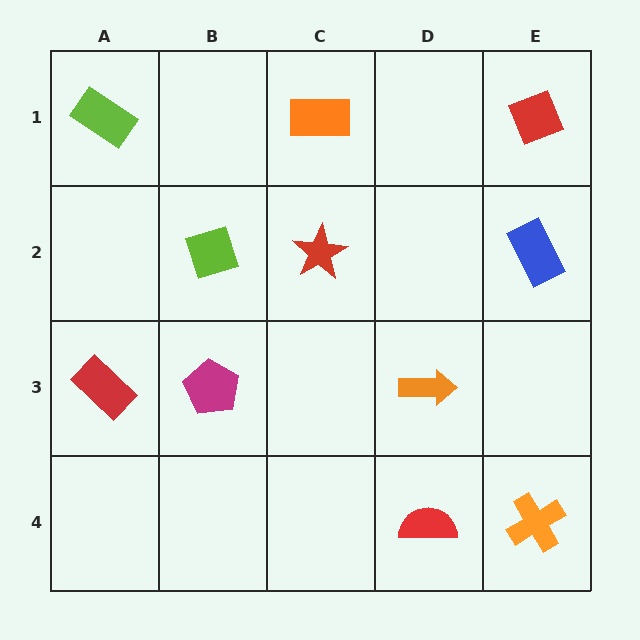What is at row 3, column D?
An orange arrow.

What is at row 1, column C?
An orange rectangle.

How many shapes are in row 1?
3 shapes.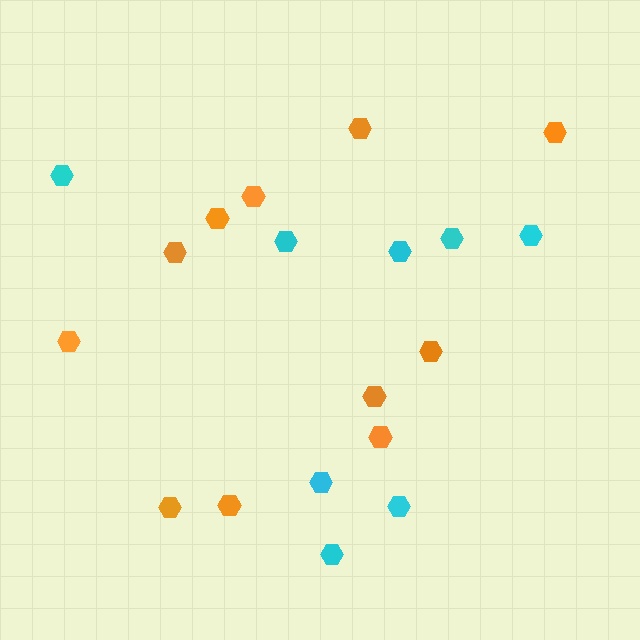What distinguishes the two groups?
There are 2 groups: one group of orange hexagons (11) and one group of cyan hexagons (8).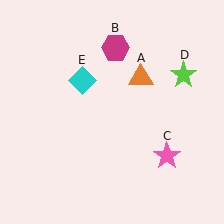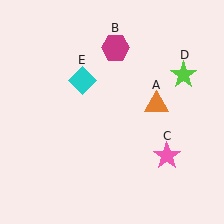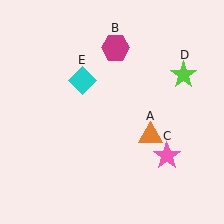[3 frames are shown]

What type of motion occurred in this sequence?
The orange triangle (object A) rotated clockwise around the center of the scene.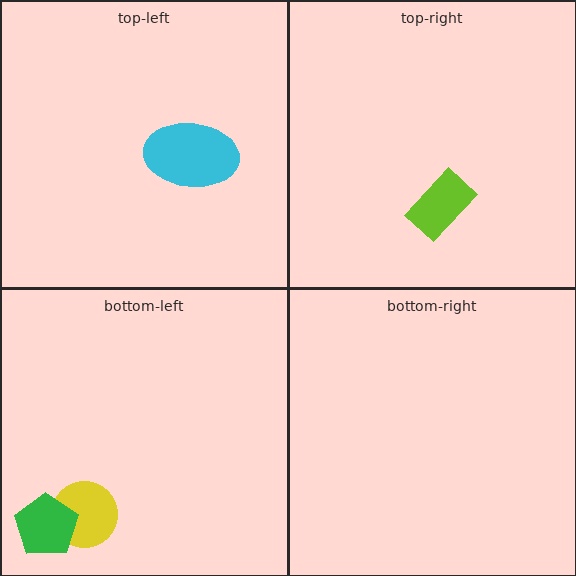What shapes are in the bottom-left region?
The yellow circle, the green pentagon.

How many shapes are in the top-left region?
1.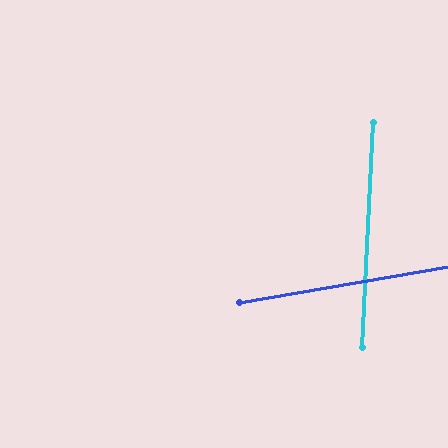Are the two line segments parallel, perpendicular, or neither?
Neither parallel nor perpendicular — they differ by about 77°.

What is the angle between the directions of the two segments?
Approximately 77 degrees.